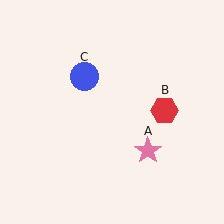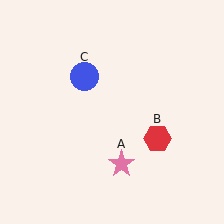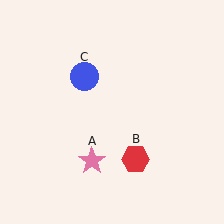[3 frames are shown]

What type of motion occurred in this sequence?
The pink star (object A), red hexagon (object B) rotated clockwise around the center of the scene.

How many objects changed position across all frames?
2 objects changed position: pink star (object A), red hexagon (object B).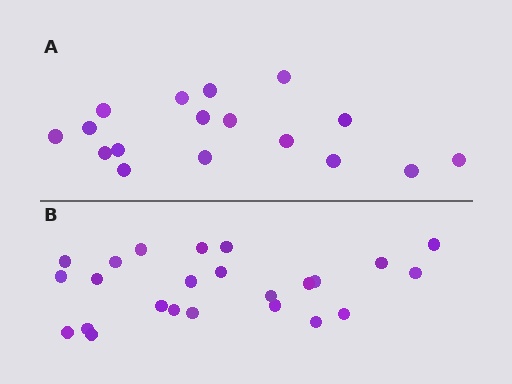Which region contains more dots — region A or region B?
Region B (the bottom region) has more dots.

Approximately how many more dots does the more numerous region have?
Region B has roughly 8 or so more dots than region A.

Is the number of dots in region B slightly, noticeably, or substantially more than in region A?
Region B has noticeably more, but not dramatically so. The ratio is roughly 1.4 to 1.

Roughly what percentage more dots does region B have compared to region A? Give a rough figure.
About 40% more.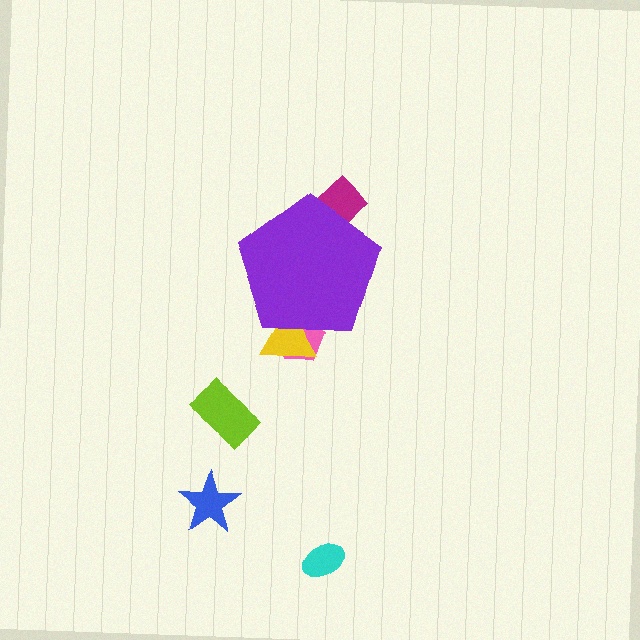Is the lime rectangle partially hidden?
No, the lime rectangle is fully visible.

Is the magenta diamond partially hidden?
Yes, the magenta diamond is partially hidden behind the purple pentagon.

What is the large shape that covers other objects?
A purple pentagon.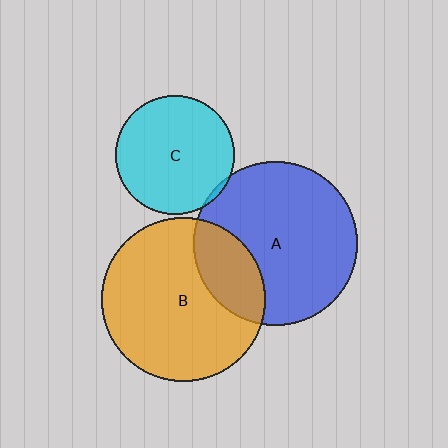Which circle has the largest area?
Circle A (blue).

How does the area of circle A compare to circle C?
Approximately 1.9 times.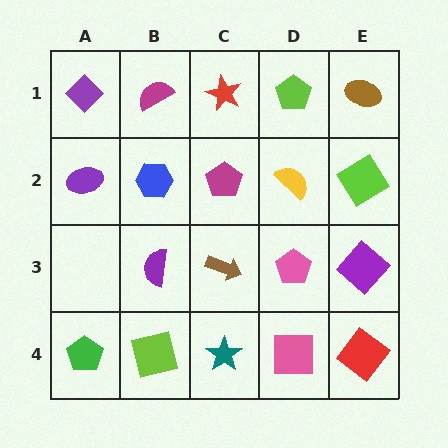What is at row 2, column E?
A lime diamond.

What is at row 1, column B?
A magenta semicircle.